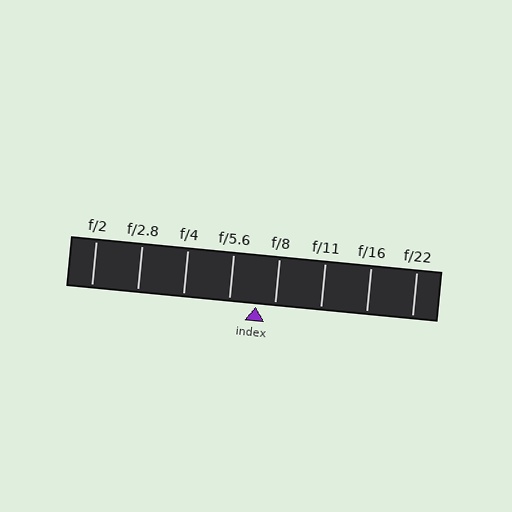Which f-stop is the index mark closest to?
The index mark is closest to f/8.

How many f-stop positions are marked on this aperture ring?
There are 8 f-stop positions marked.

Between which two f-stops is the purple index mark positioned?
The index mark is between f/5.6 and f/8.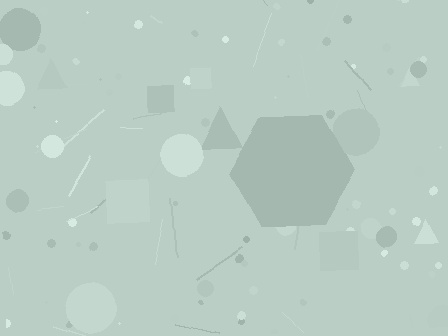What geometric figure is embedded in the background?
A hexagon is embedded in the background.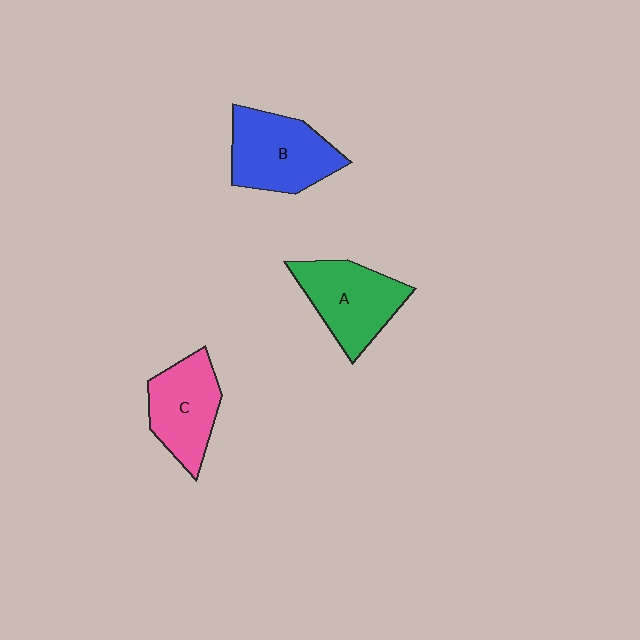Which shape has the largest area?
Shape B (blue).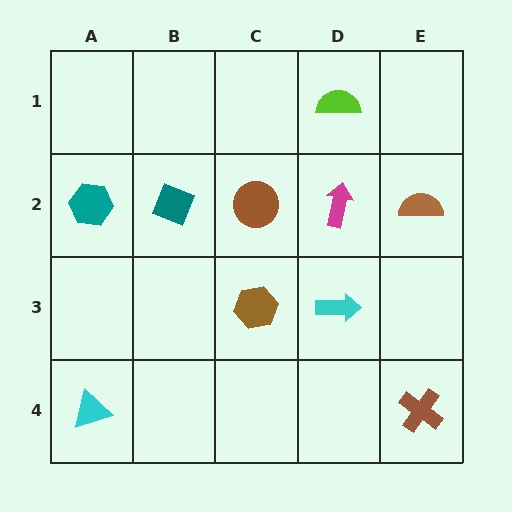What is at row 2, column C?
A brown circle.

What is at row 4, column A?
A cyan triangle.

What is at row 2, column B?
A teal diamond.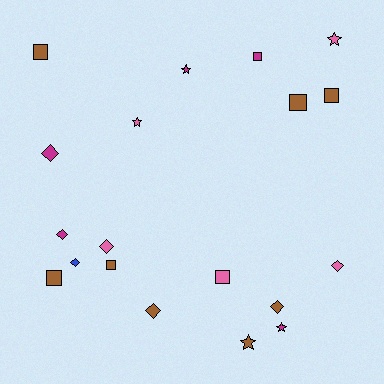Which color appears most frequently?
Brown, with 8 objects.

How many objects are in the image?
There are 19 objects.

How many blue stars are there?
There are no blue stars.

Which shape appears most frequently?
Diamond, with 7 objects.